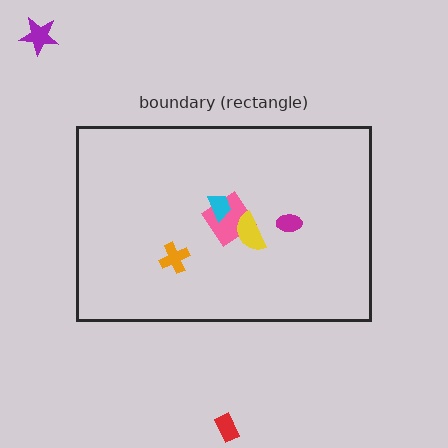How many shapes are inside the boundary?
5 inside, 2 outside.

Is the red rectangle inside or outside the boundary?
Outside.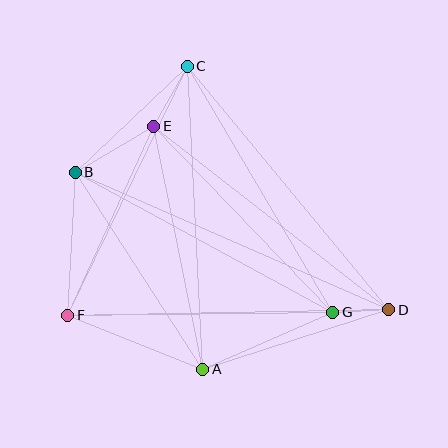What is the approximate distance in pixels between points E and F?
The distance between E and F is approximately 207 pixels.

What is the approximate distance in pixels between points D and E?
The distance between D and E is approximately 298 pixels.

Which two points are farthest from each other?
Points B and D are farthest from each other.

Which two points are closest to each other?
Points D and G are closest to each other.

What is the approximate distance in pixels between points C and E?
The distance between C and E is approximately 69 pixels.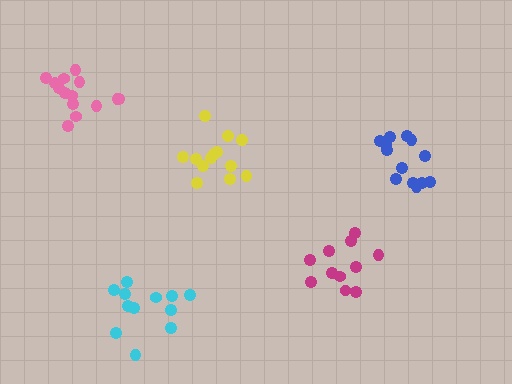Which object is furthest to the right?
The blue cluster is rightmost.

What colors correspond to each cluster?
The clusters are colored: blue, yellow, magenta, pink, cyan.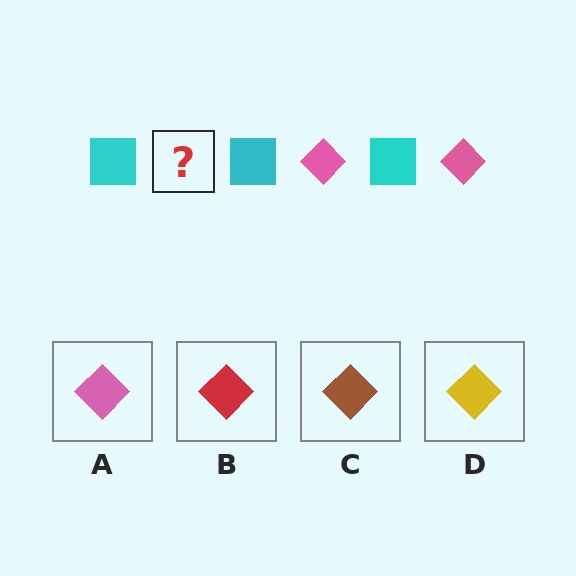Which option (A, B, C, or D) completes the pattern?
A.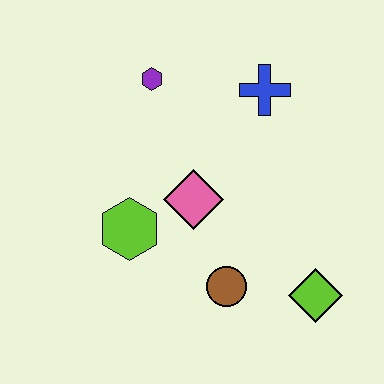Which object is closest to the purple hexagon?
The blue cross is closest to the purple hexagon.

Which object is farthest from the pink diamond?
The lime diamond is farthest from the pink diamond.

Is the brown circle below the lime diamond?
No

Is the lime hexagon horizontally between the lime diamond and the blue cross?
No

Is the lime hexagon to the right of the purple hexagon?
No